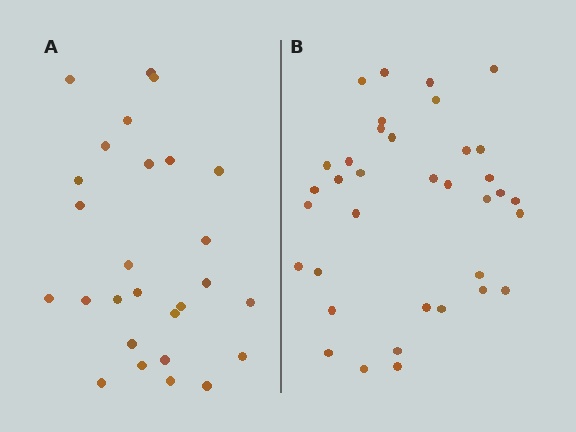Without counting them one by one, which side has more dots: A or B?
Region B (the right region) has more dots.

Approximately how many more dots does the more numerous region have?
Region B has roughly 8 or so more dots than region A.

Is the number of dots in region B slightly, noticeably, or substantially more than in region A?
Region B has noticeably more, but not dramatically so. The ratio is roughly 1.3 to 1.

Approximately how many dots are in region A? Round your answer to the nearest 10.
About 30 dots. (The exact count is 27, which rounds to 30.)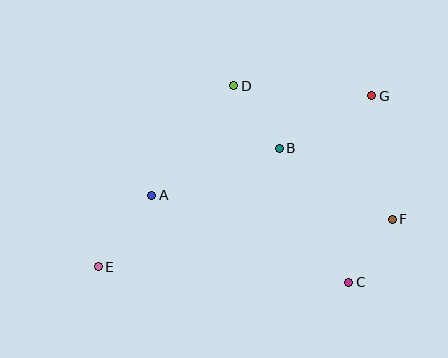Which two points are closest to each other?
Points C and F are closest to each other.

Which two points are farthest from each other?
Points E and G are farthest from each other.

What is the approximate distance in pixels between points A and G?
The distance between A and G is approximately 241 pixels.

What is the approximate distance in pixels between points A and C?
The distance between A and C is approximately 215 pixels.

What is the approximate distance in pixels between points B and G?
The distance between B and G is approximately 106 pixels.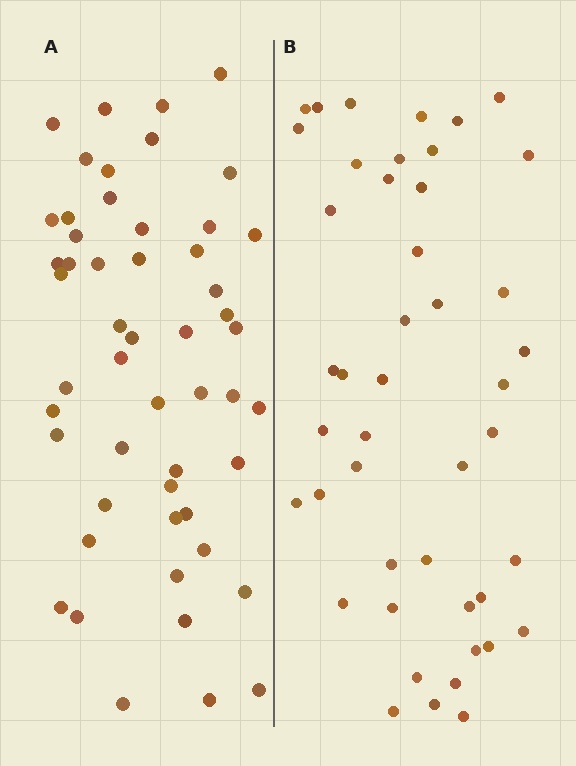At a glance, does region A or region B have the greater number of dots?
Region A (the left region) has more dots.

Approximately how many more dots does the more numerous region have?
Region A has roughly 8 or so more dots than region B.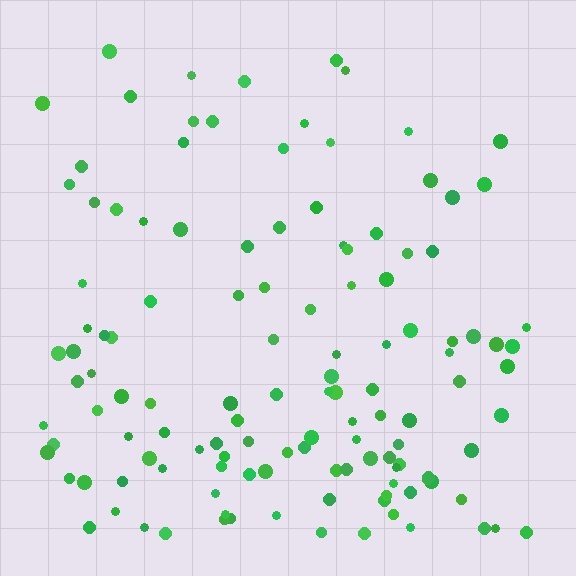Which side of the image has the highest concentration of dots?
The bottom.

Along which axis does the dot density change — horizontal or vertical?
Vertical.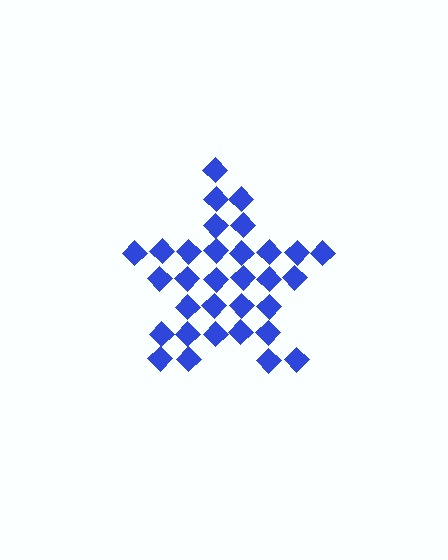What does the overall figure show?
The overall figure shows a star.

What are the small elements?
The small elements are diamonds.